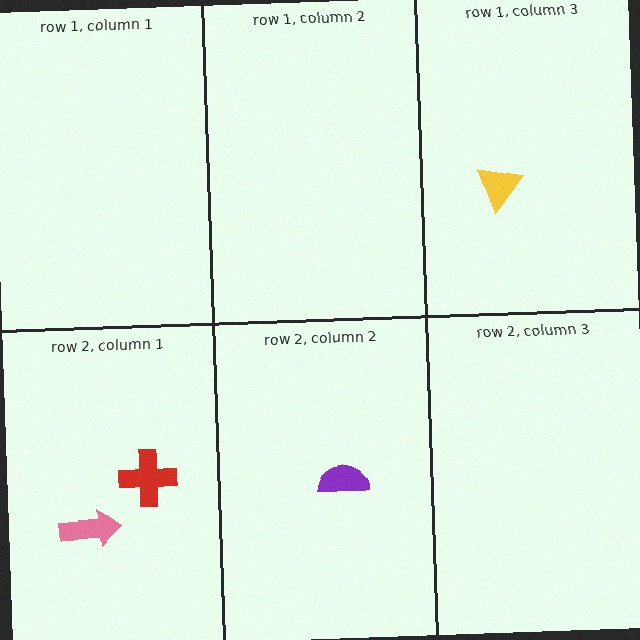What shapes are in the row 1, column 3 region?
The yellow triangle.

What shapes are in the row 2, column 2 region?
The purple semicircle.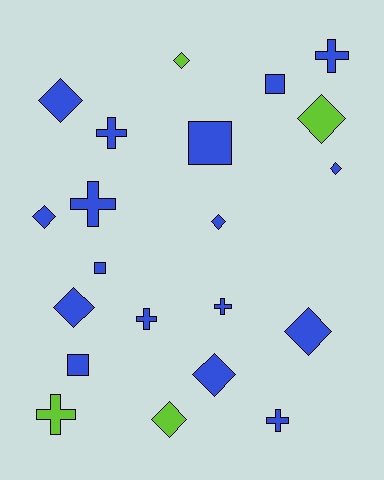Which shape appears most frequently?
Diamond, with 10 objects.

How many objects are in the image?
There are 21 objects.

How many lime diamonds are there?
There are 3 lime diamonds.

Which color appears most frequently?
Blue, with 17 objects.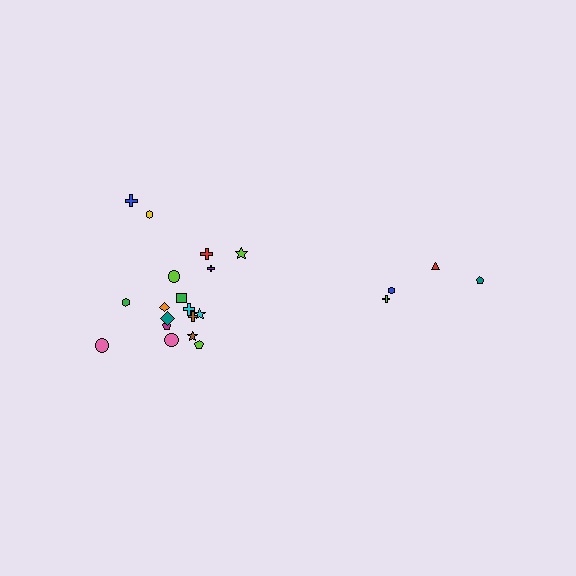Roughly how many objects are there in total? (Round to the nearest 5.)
Roughly 20 objects in total.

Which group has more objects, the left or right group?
The left group.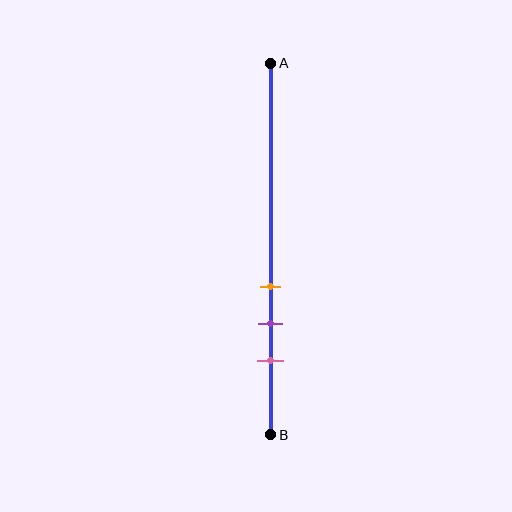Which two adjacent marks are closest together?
The orange and purple marks are the closest adjacent pair.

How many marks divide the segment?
There are 3 marks dividing the segment.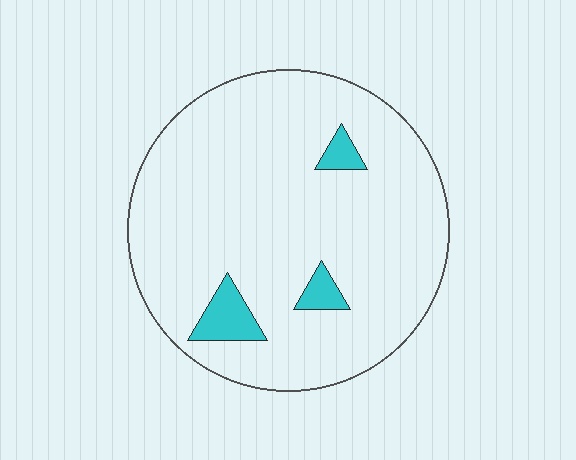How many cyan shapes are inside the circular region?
3.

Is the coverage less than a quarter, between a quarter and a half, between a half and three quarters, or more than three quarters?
Less than a quarter.